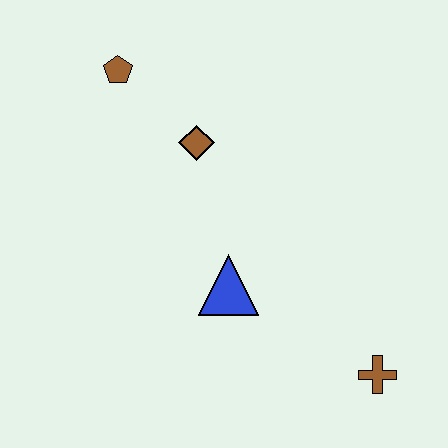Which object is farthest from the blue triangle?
The brown pentagon is farthest from the blue triangle.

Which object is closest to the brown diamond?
The brown pentagon is closest to the brown diamond.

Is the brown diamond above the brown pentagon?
No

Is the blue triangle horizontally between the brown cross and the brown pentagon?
Yes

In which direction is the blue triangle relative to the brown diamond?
The blue triangle is below the brown diamond.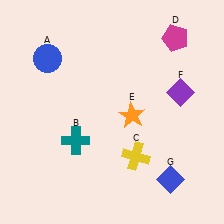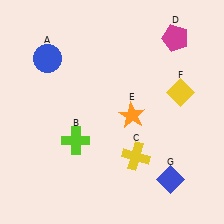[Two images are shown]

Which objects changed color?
B changed from teal to lime. F changed from purple to yellow.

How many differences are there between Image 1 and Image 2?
There are 2 differences between the two images.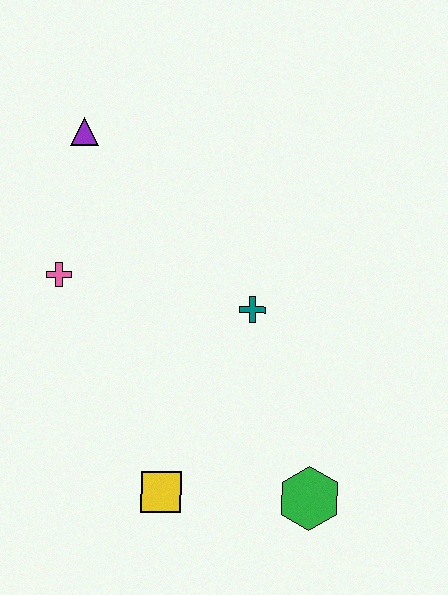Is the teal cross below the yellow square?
No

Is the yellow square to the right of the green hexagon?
No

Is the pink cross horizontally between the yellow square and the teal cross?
No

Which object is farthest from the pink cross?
The green hexagon is farthest from the pink cross.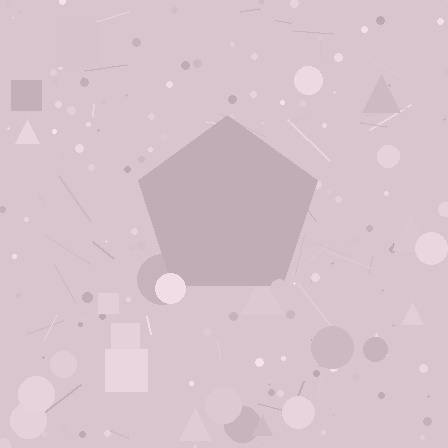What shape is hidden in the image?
A pentagon is hidden in the image.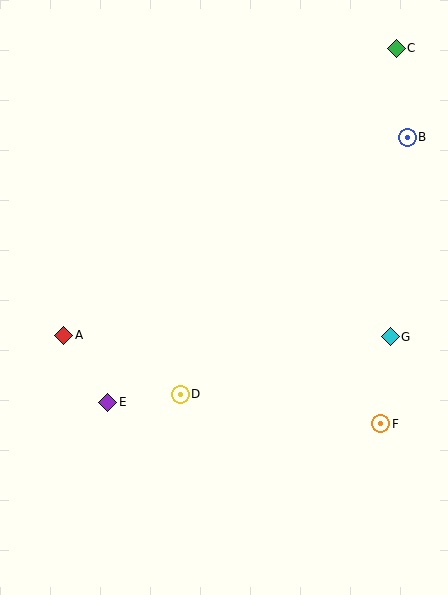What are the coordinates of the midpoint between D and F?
The midpoint between D and F is at (281, 409).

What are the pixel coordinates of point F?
Point F is at (381, 424).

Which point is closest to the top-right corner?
Point C is closest to the top-right corner.